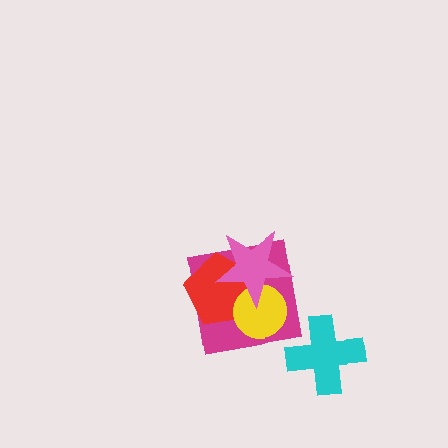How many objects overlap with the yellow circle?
3 objects overlap with the yellow circle.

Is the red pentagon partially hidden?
Yes, it is partially covered by another shape.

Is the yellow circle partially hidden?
Yes, it is partially covered by another shape.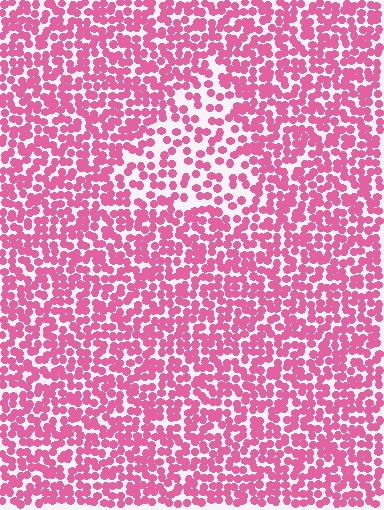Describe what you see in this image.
The image contains small pink elements arranged at two different densities. A triangle-shaped region is visible where the elements are less densely packed than the surrounding area.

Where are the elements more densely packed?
The elements are more densely packed outside the triangle boundary.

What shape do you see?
I see a triangle.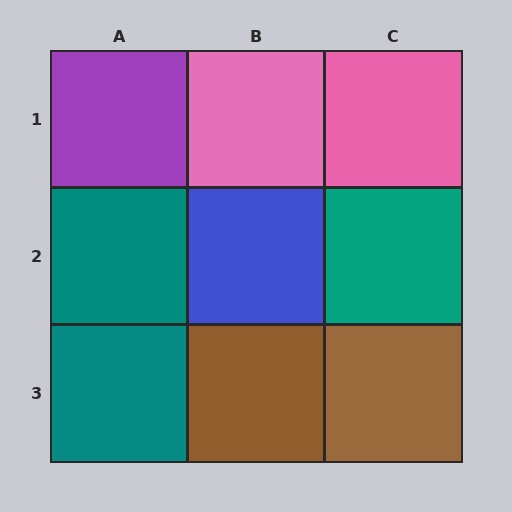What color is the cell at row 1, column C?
Pink.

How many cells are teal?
3 cells are teal.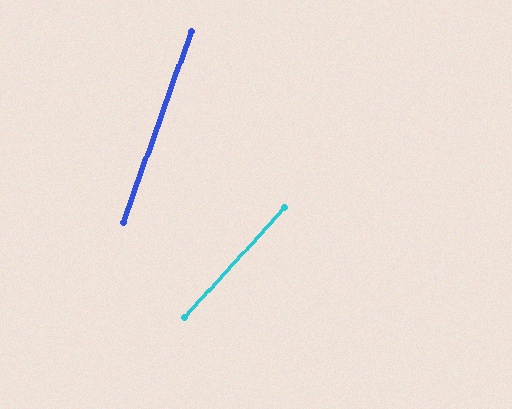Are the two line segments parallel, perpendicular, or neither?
Neither parallel nor perpendicular — they differ by about 23°.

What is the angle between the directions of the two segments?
Approximately 23 degrees.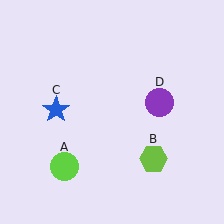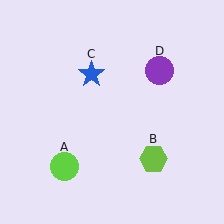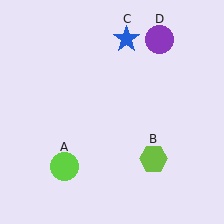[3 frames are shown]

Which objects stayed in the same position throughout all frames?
Lime circle (object A) and lime hexagon (object B) remained stationary.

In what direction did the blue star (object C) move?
The blue star (object C) moved up and to the right.